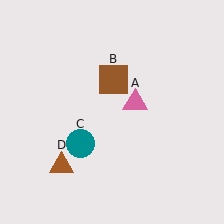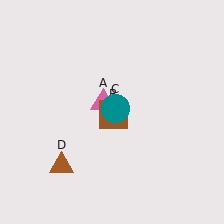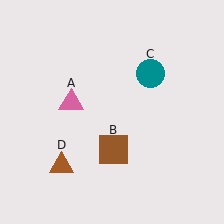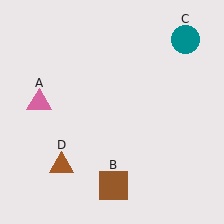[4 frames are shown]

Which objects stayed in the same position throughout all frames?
Brown triangle (object D) remained stationary.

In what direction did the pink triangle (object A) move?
The pink triangle (object A) moved left.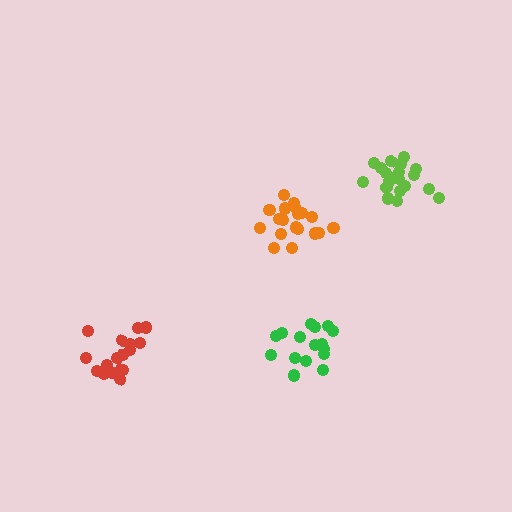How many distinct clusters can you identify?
There are 4 distinct clusters.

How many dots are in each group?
Group 1: 20 dots, Group 2: 16 dots, Group 3: 19 dots, Group 4: 18 dots (73 total).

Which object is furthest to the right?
The lime cluster is rightmost.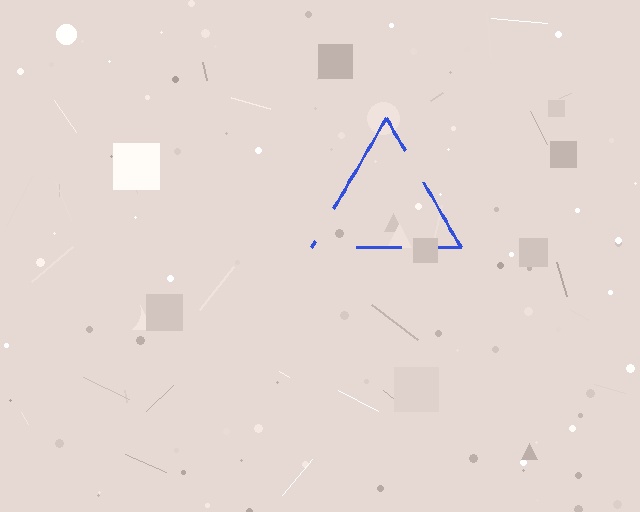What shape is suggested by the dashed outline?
The dashed outline suggests a triangle.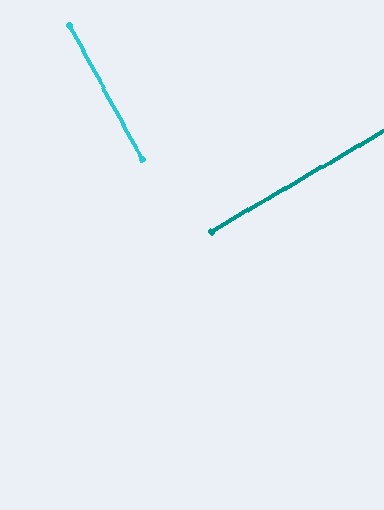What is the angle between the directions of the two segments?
Approximately 88 degrees.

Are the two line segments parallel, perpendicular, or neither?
Perpendicular — they meet at approximately 88°.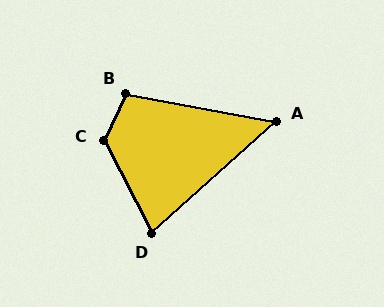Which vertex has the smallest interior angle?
A, at approximately 53 degrees.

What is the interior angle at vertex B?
Approximately 105 degrees (obtuse).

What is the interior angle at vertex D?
Approximately 75 degrees (acute).